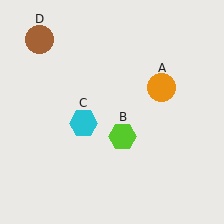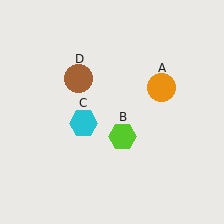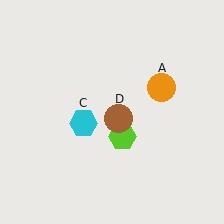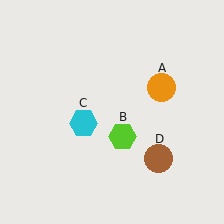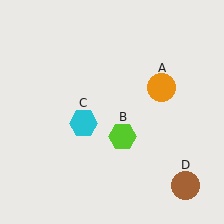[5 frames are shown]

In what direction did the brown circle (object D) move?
The brown circle (object D) moved down and to the right.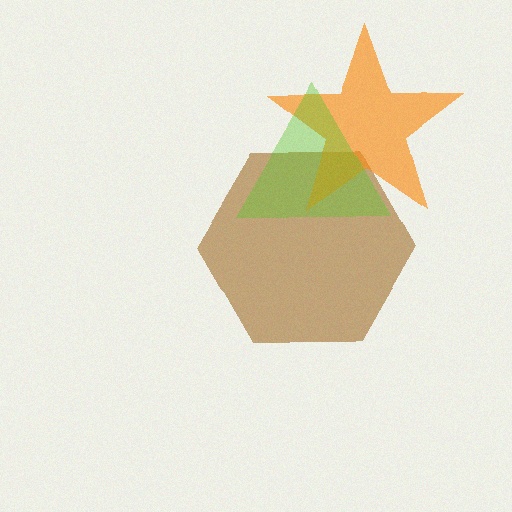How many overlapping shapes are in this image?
There are 3 overlapping shapes in the image.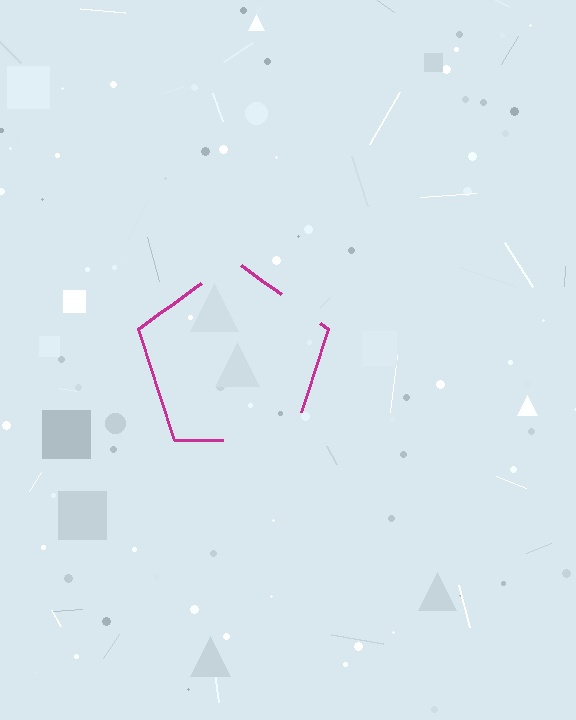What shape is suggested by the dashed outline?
The dashed outline suggests a pentagon.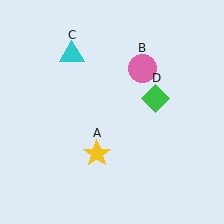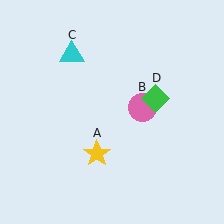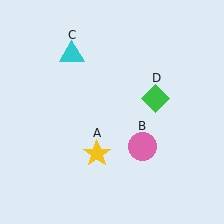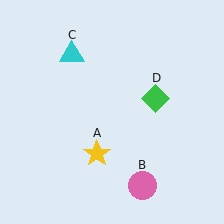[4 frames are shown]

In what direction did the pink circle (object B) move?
The pink circle (object B) moved down.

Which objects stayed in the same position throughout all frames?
Yellow star (object A) and cyan triangle (object C) and green diamond (object D) remained stationary.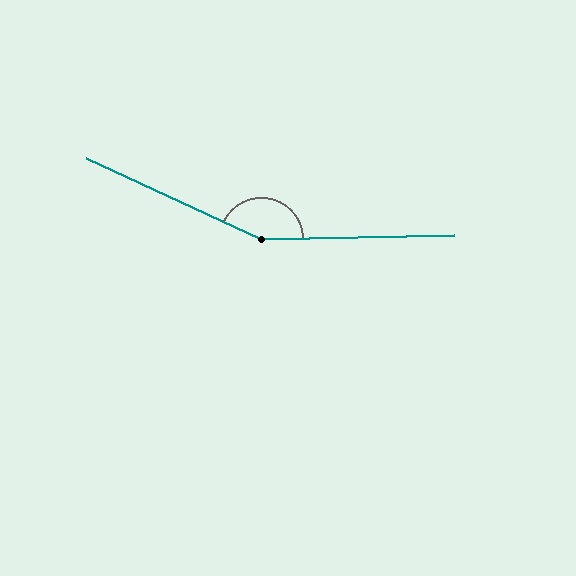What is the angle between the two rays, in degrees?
Approximately 154 degrees.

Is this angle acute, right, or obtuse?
It is obtuse.